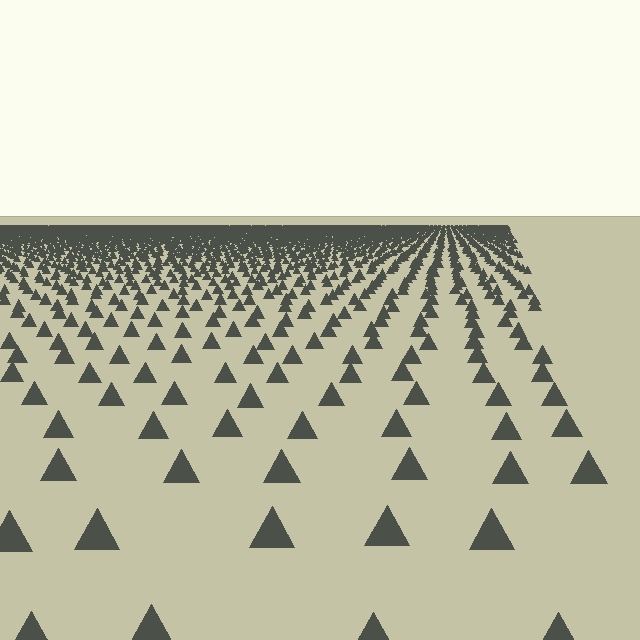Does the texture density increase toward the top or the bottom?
Density increases toward the top.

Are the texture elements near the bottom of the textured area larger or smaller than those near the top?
Larger. Near the bottom, elements are closer to the viewer and appear at a bigger on-screen size.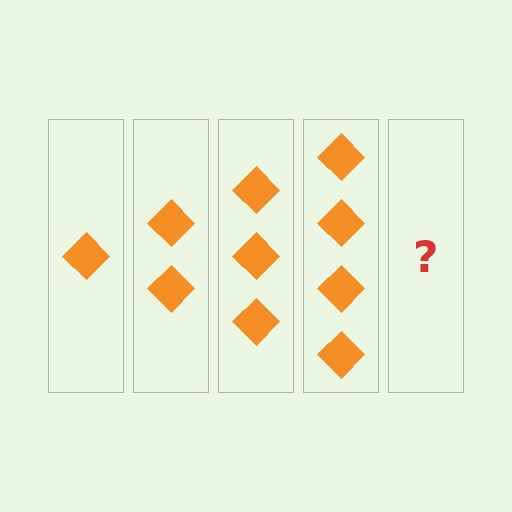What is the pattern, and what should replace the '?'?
The pattern is that each step adds one more diamond. The '?' should be 5 diamonds.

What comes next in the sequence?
The next element should be 5 diamonds.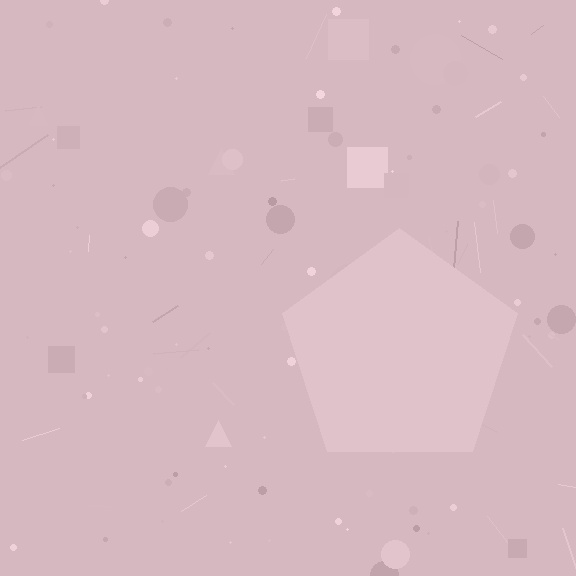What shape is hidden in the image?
A pentagon is hidden in the image.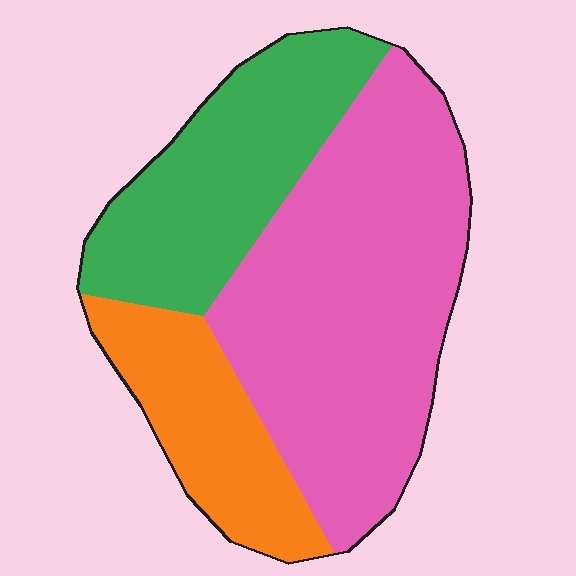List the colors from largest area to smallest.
From largest to smallest: pink, green, orange.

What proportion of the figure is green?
Green covers around 30% of the figure.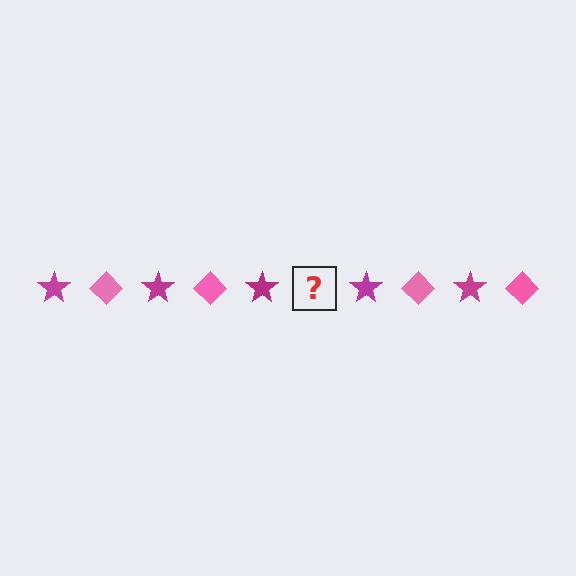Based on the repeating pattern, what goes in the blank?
The blank should be a pink diamond.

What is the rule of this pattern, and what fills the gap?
The rule is that the pattern alternates between magenta star and pink diamond. The gap should be filled with a pink diamond.